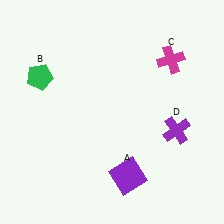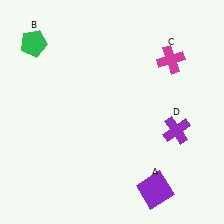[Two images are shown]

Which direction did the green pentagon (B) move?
The green pentagon (B) moved up.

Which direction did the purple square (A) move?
The purple square (A) moved right.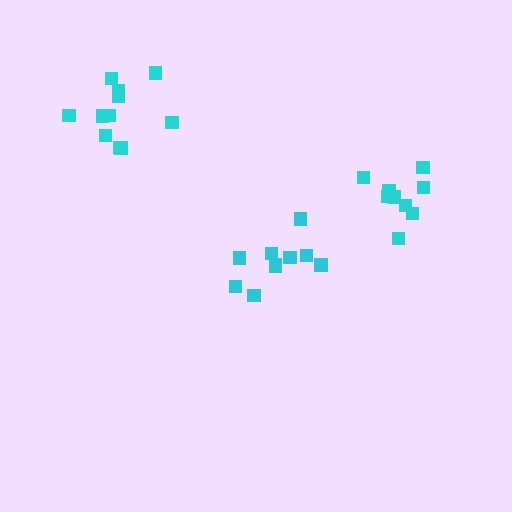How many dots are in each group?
Group 1: 11 dots, Group 2: 9 dots, Group 3: 10 dots (30 total).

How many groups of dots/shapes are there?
There are 3 groups.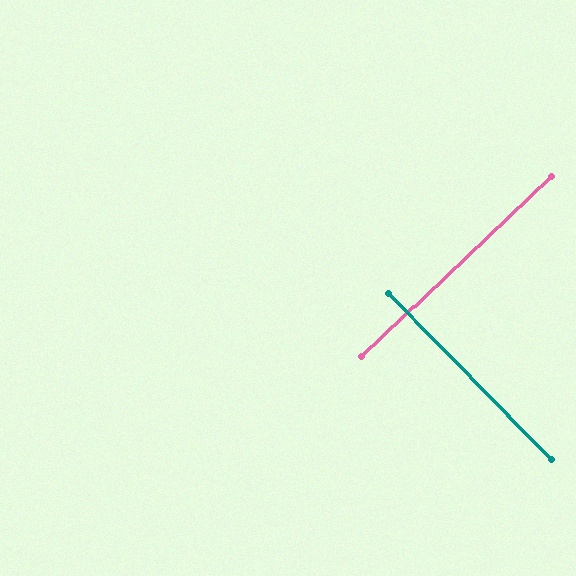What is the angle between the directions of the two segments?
Approximately 89 degrees.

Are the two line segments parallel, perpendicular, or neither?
Perpendicular — they meet at approximately 89°.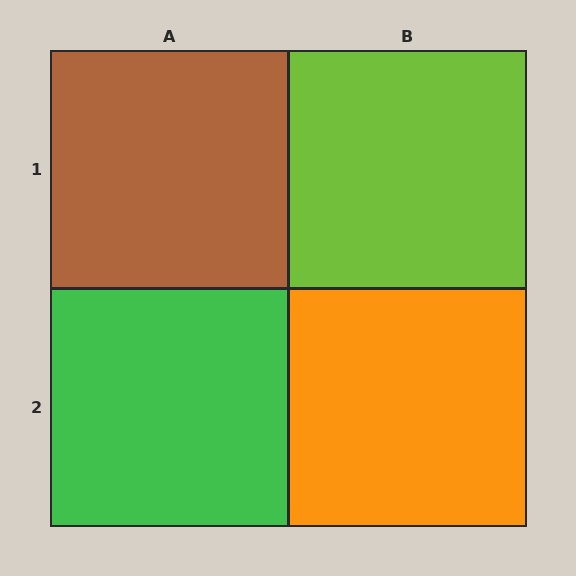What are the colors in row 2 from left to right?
Green, orange.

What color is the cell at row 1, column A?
Brown.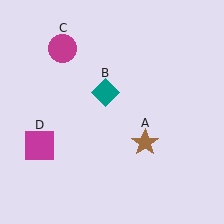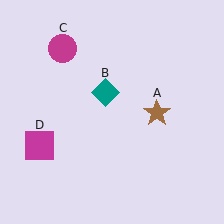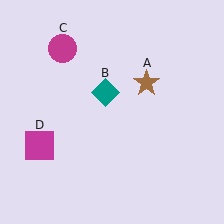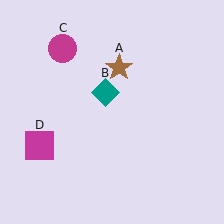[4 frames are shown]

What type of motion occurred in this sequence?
The brown star (object A) rotated counterclockwise around the center of the scene.